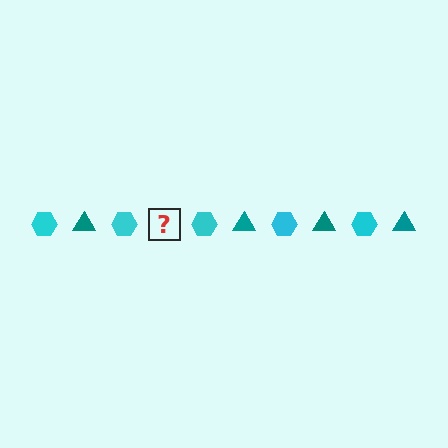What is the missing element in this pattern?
The missing element is a teal triangle.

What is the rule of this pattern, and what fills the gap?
The rule is that the pattern alternates between cyan hexagon and teal triangle. The gap should be filled with a teal triangle.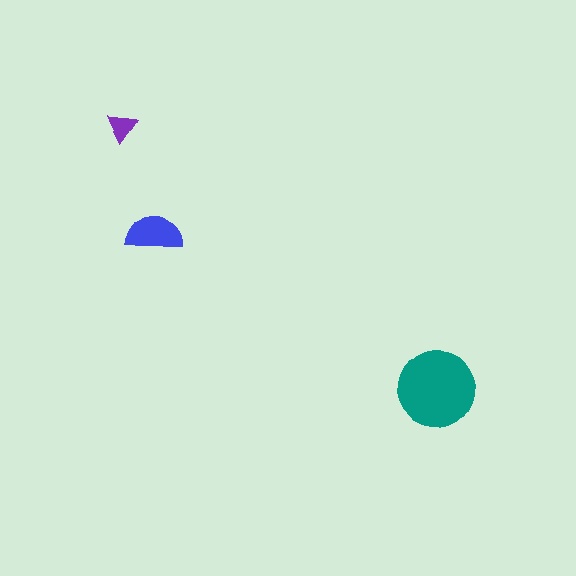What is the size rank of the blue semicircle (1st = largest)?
2nd.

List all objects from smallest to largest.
The purple triangle, the blue semicircle, the teal circle.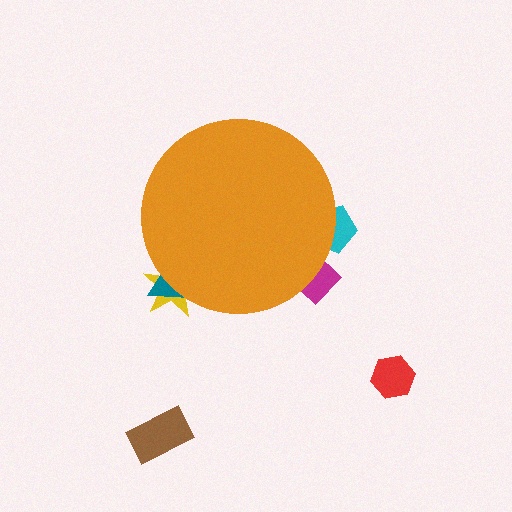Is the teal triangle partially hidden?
Yes, the teal triangle is partially hidden behind the orange circle.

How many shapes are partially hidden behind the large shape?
4 shapes are partially hidden.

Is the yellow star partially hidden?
Yes, the yellow star is partially hidden behind the orange circle.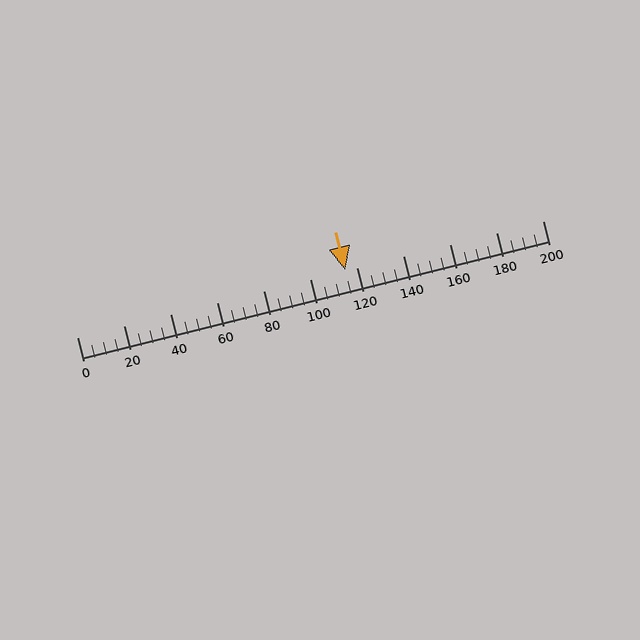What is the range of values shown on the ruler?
The ruler shows values from 0 to 200.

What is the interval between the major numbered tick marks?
The major tick marks are spaced 20 units apart.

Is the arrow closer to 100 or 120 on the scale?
The arrow is closer to 120.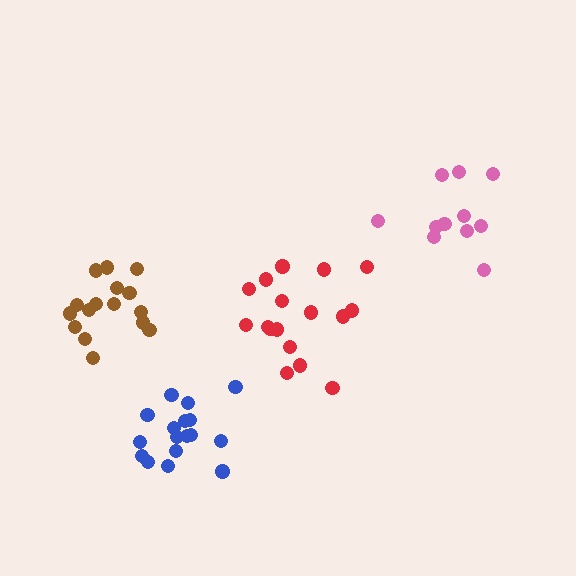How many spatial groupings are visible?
There are 4 spatial groupings.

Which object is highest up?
The pink cluster is topmost.